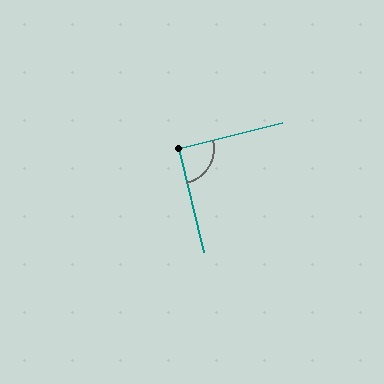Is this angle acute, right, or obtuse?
It is approximately a right angle.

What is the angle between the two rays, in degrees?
Approximately 90 degrees.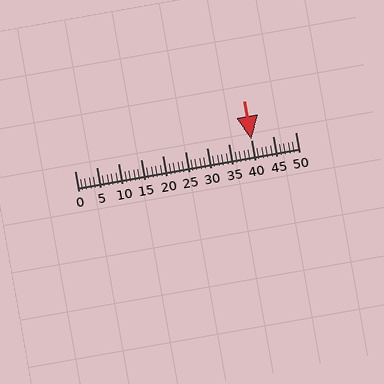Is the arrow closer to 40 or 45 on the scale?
The arrow is closer to 40.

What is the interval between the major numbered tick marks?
The major tick marks are spaced 5 units apart.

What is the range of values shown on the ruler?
The ruler shows values from 0 to 50.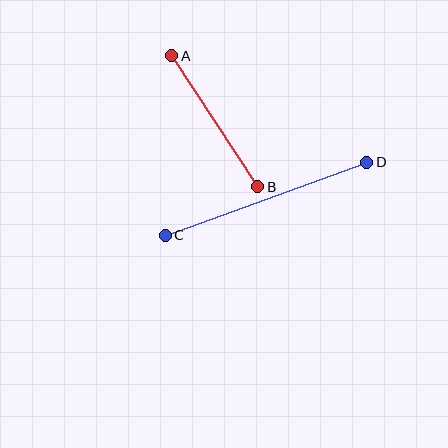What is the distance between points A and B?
The distance is approximately 157 pixels.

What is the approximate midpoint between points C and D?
The midpoint is at approximately (266, 199) pixels.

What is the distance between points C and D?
The distance is approximately 215 pixels.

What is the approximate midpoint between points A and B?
The midpoint is at approximately (215, 121) pixels.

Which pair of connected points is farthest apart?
Points C and D are farthest apart.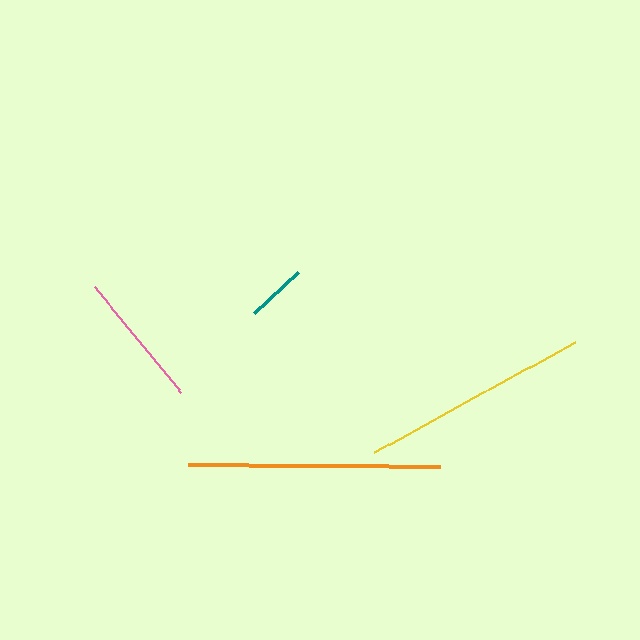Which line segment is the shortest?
The teal line is the shortest at approximately 61 pixels.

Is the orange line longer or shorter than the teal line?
The orange line is longer than the teal line.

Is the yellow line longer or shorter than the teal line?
The yellow line is longer than the teal line.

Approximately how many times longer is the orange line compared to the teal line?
The orange line is approximately 4.1 times the length of the teal line.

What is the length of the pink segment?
The pink segment is approximately 137 pixels long.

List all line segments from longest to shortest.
From longest to shortest: orange, yellow, pink, teal.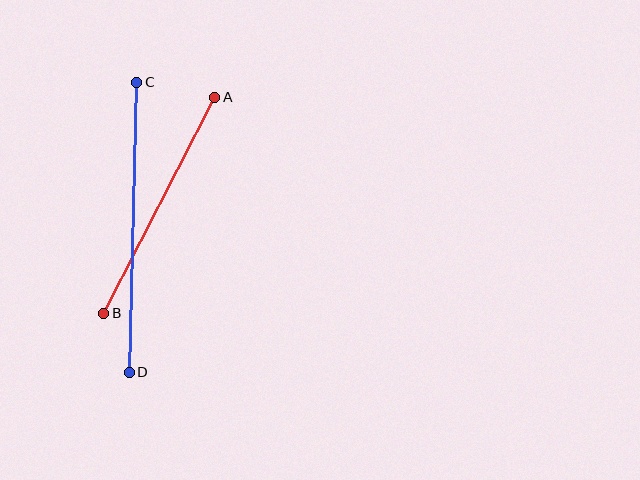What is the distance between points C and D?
The distance is approximately 290 pixels.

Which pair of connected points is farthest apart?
Points C and D are farthest apart.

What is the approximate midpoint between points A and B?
The midpoint is at approximately (159, 205) pixels.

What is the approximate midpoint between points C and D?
The midpoint is at approximately (133, 227) pixels.